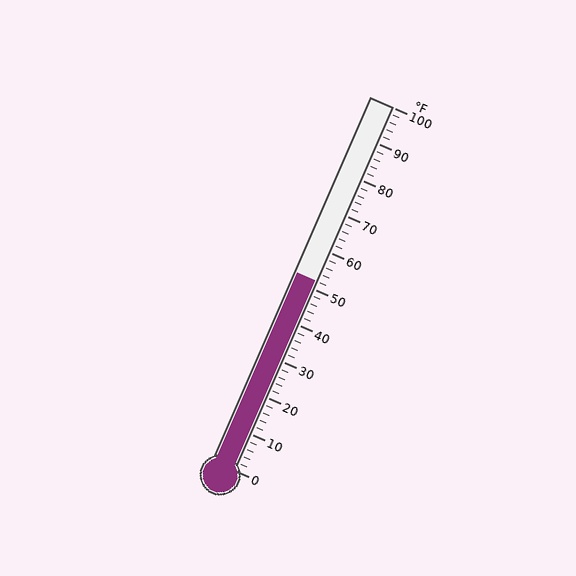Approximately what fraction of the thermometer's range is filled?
The thermometer is filled to approximately 50% of its range.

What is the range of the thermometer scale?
The thermometer scale ranges from 0°F to 100°F.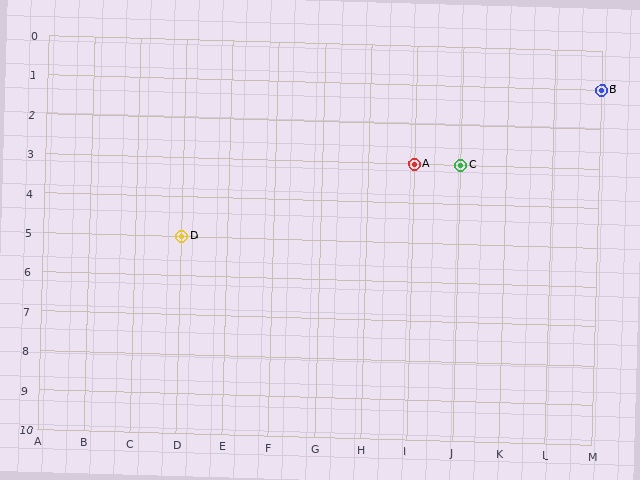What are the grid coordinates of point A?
Point A is at grid coordinates (I, 3).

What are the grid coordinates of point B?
Point B is at grid coordinates (M, 1).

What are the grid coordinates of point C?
Point C is at grid coordinates (J, 3).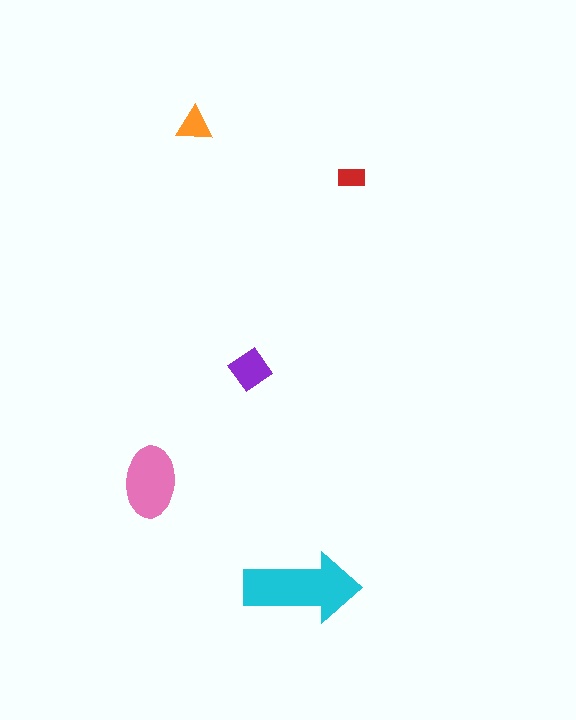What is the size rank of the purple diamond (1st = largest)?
3rd.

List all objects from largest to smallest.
The cyan arrow, the pink ellipse, the purple diamond, the orange triangle, the red rectangle.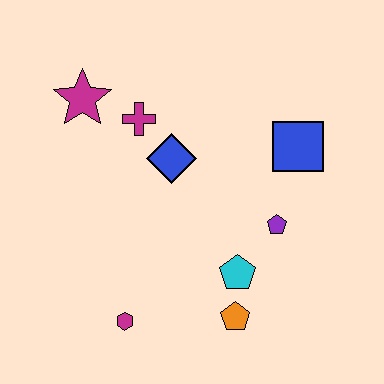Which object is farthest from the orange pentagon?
The magenta star is farthest from the orange pentagon.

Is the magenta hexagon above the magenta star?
No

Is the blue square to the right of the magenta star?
Yes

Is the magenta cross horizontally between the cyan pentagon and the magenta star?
Yes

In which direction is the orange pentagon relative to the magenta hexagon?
The orange pentagon is to the right of the magenta hexagon.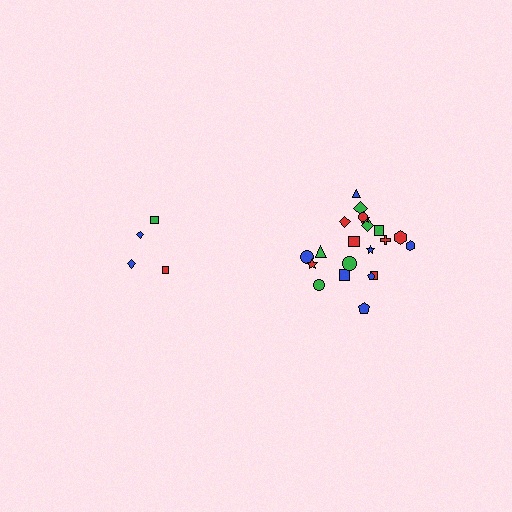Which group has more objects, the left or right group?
The right group.